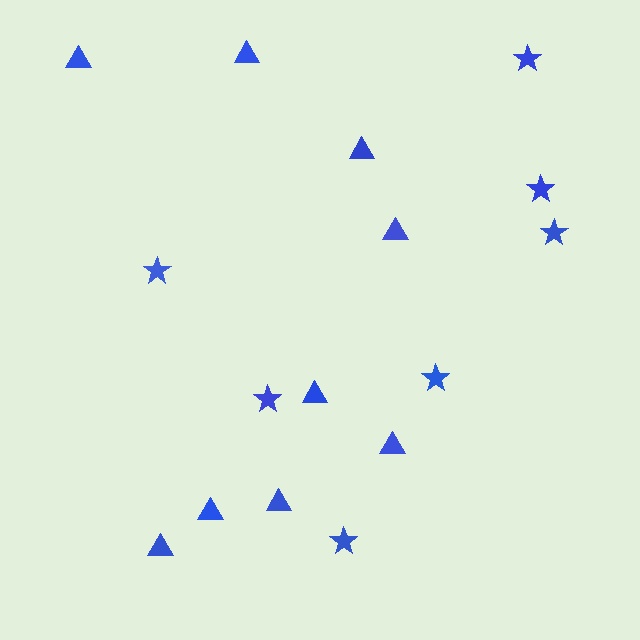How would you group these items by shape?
There are 2 groups: one group of triangles (9) and one group of stars (7).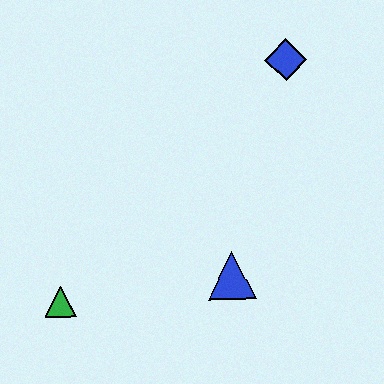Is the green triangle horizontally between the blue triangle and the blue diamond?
No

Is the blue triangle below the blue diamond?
Yes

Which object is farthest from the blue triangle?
The blue diamond is farthest from the blue triangle.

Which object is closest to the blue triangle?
The green triangle is closest to the blue triangle.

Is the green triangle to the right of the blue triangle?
No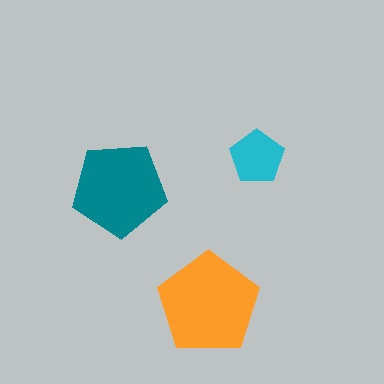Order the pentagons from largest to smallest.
the orange one, the teal one, the cyan one.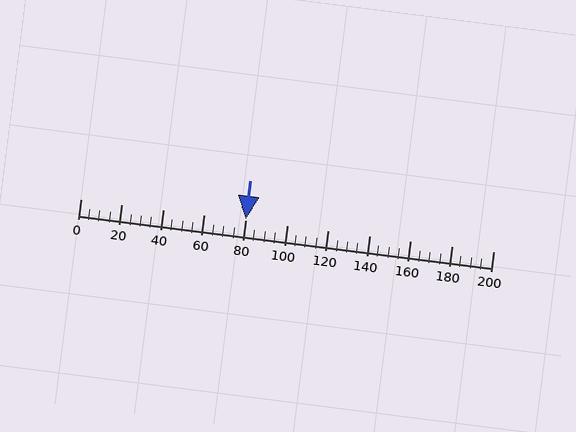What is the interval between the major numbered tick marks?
The major tick marks are spaced 20 units apart.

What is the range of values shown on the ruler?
The ruler shows values from 0 to 200.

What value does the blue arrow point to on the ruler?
The blue arrow points to approximately 80.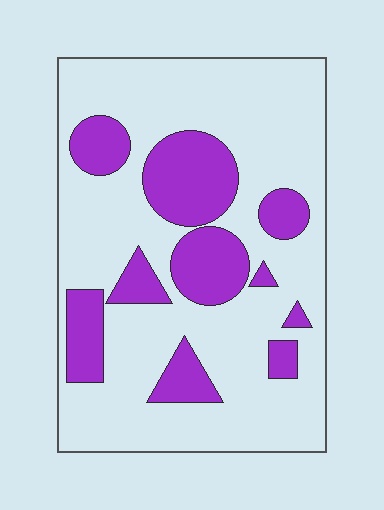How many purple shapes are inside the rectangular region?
10.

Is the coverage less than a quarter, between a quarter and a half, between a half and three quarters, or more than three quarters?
Between a quarter and a half.